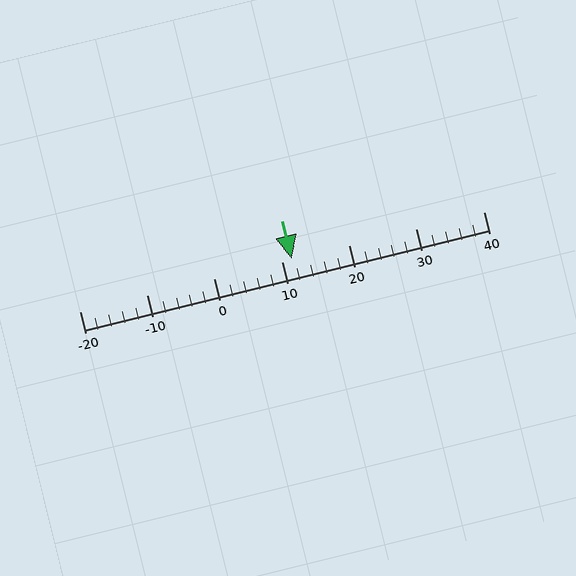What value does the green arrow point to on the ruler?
The green arrow points to approximately 12.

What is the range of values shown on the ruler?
The ruler shows values from -20 to 40.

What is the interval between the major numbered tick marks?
The major tick marks are spaced 10 units apart.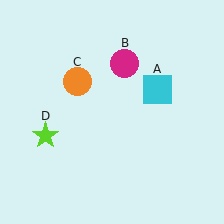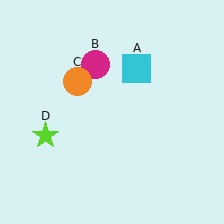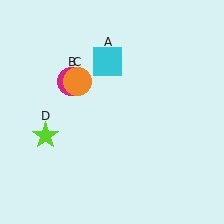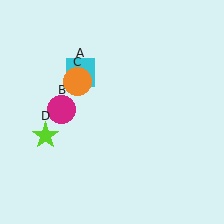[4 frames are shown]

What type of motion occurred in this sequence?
The cyan square (object A), magenta circle (object B) rotated counterclockwise around the center of the scene.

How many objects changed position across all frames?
2 objects changed position: cyan square (object A), magenta circle (object B).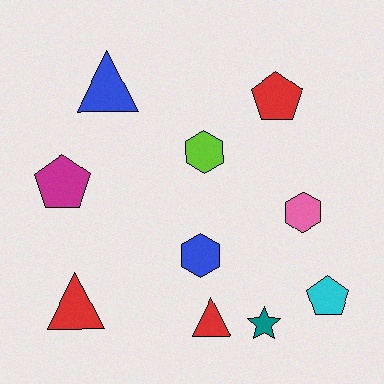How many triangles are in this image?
There are 3 triangles.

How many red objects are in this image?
There are 3 red objects.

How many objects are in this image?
There are 10 objects.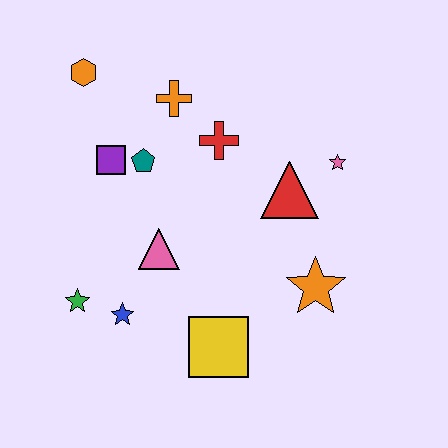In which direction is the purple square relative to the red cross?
The purple square is to the left of the red cross.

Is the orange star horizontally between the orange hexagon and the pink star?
Yes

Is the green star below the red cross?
Yes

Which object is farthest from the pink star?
The green star is farthest from the pink star.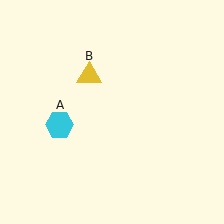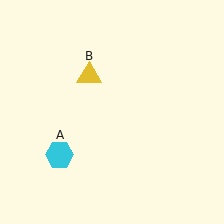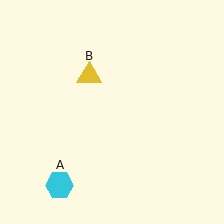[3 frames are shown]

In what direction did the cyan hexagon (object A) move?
The cyan hexagon (object A) moved down.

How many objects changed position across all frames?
1 object changed position: cyan hexagon (object A).